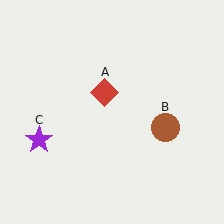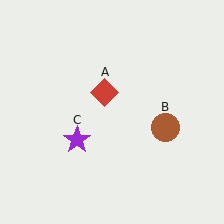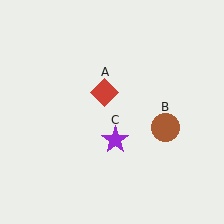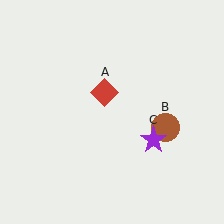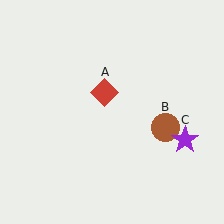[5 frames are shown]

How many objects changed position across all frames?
1 object changed position: purple star (object C).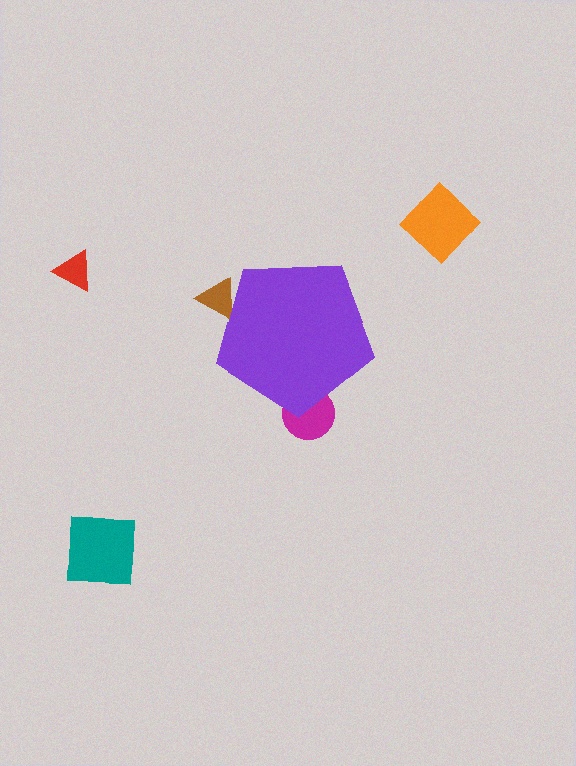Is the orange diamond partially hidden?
No, the orange diamond is fully visible.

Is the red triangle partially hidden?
No, the red triangle is fully visible.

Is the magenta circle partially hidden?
Yes, the magenta circle is partially hidden behind the purple pentagon.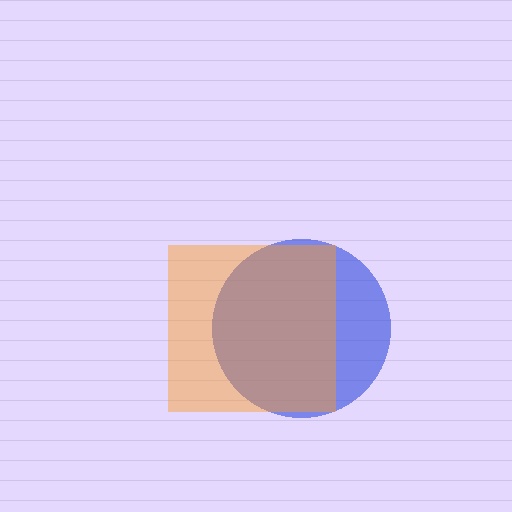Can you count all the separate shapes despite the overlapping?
Yes, there are 2 separate shapes.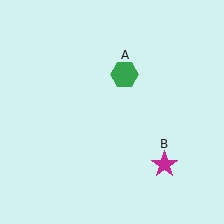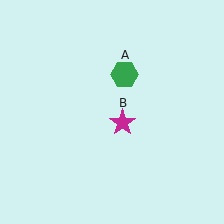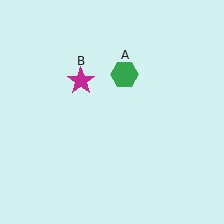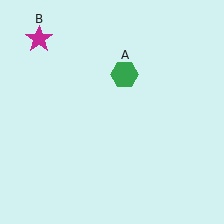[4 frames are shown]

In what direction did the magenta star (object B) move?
The magenta star (object B) moved up and to the left.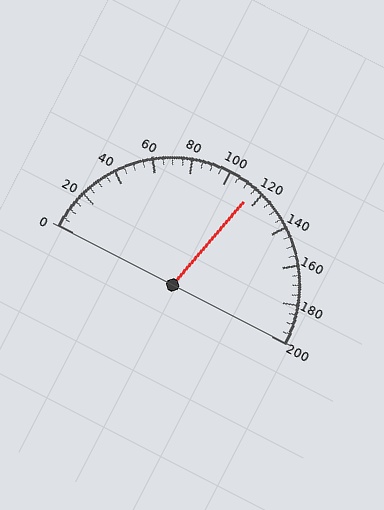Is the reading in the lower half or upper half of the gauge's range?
The reading is in the upper half of the range (0 to 200).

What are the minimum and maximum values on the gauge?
The gauge ranges from 0 to 200.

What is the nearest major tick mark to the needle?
The nearest major tick mark is 120.